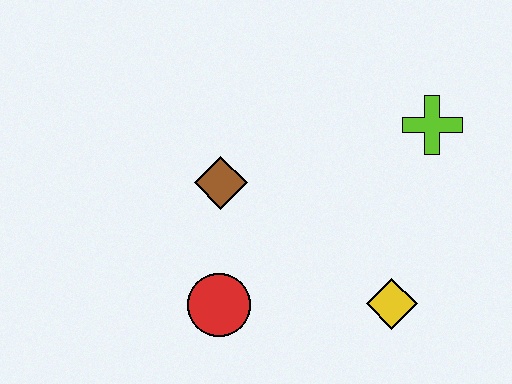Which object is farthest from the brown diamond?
The lime cross is farthest from the brown diamond.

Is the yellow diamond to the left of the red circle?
No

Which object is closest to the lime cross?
The yellow diamond is closest to the lime cross.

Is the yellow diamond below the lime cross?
Yes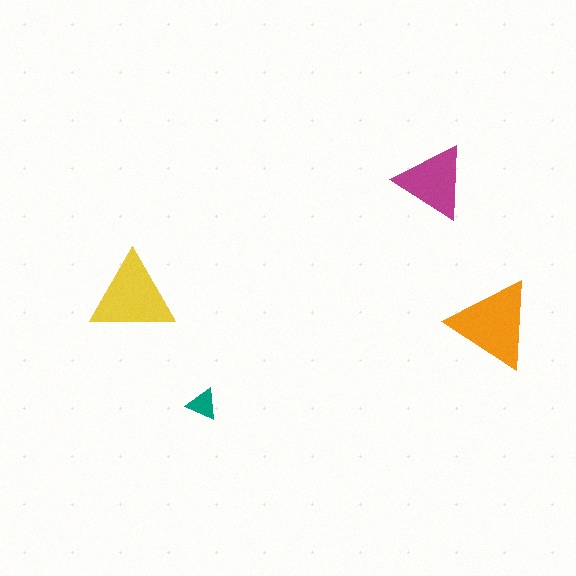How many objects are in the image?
There are 4 objects in the image.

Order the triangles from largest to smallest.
the orange one, the yellow one, the magenta one, the teal one.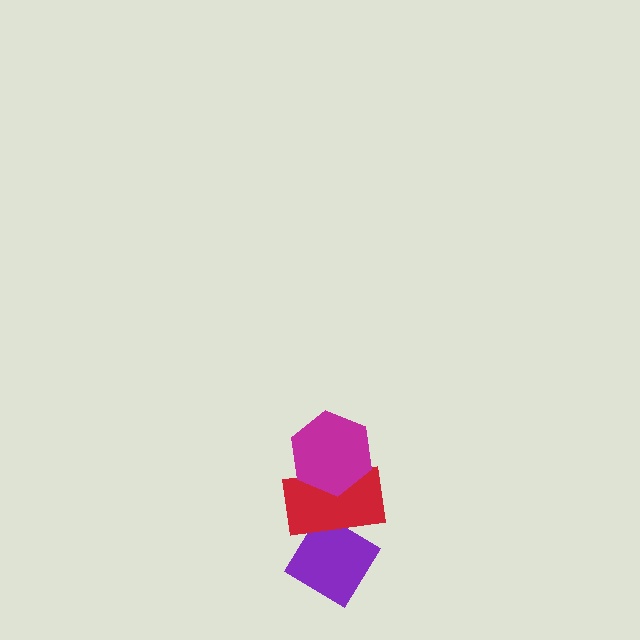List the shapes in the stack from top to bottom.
From top to bottom: the magenta hexagon, the red rectangle, the purple diamond.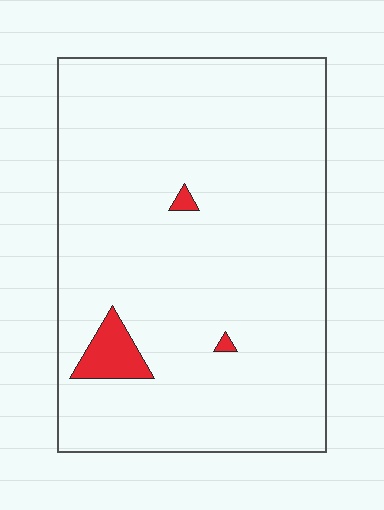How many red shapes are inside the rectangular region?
3.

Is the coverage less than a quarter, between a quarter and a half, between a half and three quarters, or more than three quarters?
Less than a quarter.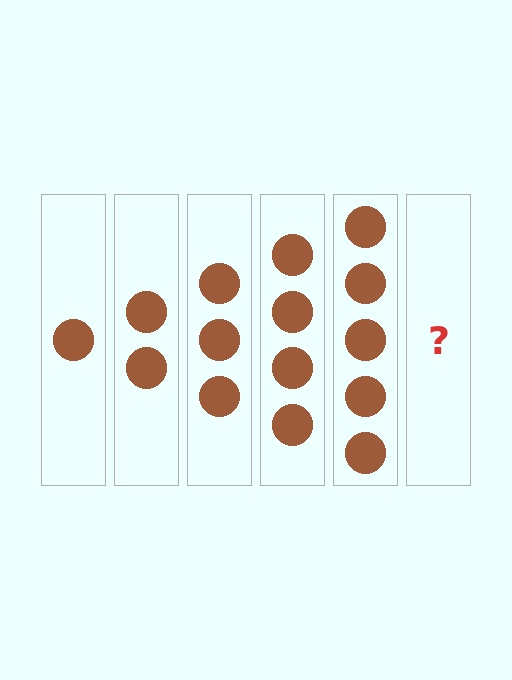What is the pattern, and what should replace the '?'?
The pattern is that each step adds one more circle. The '?' should be 6 circles.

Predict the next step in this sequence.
The next step is 6 circles.